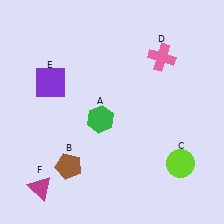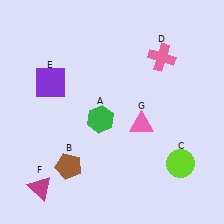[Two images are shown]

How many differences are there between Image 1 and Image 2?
There is 1 difference between the two images.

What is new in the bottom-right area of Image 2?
A pink triangle (G) was added in the bottom-right area of Image 2.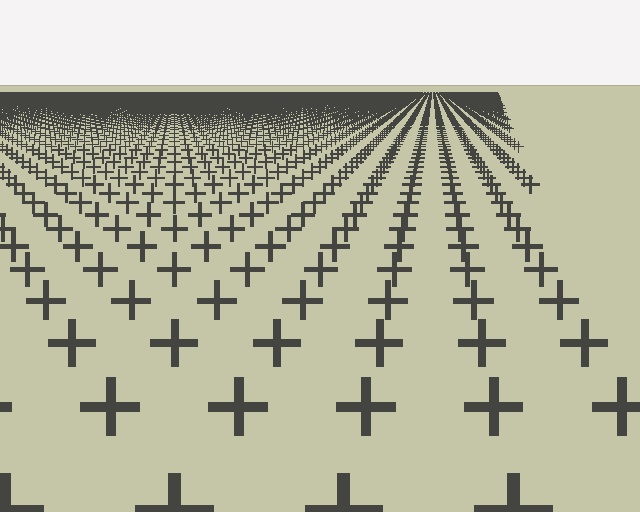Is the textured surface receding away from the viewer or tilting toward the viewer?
The surface is receding away from the viewer. Texture elements get smaller and denser toward the top.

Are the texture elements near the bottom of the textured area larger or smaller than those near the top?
Larger. Near the bottom, elements are closer to the viewer and appear at a bigger on-screen size.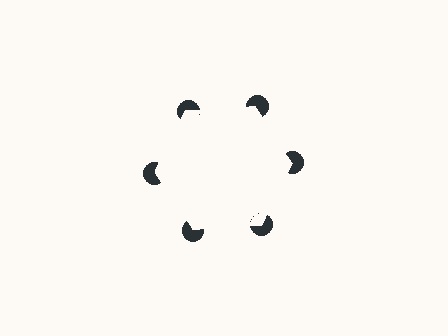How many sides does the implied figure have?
6 sides.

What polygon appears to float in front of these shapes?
An illusory hexagon — its edges are inferred from the aligned wedge cuts in the pac-man discs, not physically drawn.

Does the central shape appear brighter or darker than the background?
It typically appears slightly brighter than the background, even though no actual brightness change is drawn.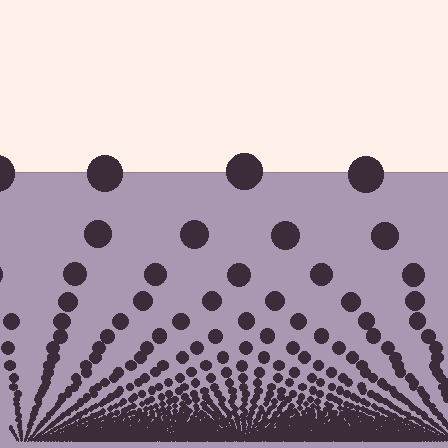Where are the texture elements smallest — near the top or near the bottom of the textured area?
Near the bottom.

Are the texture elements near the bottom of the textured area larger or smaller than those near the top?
Smaller. The gradient is inverted — elements near the bottom are smaller and denser.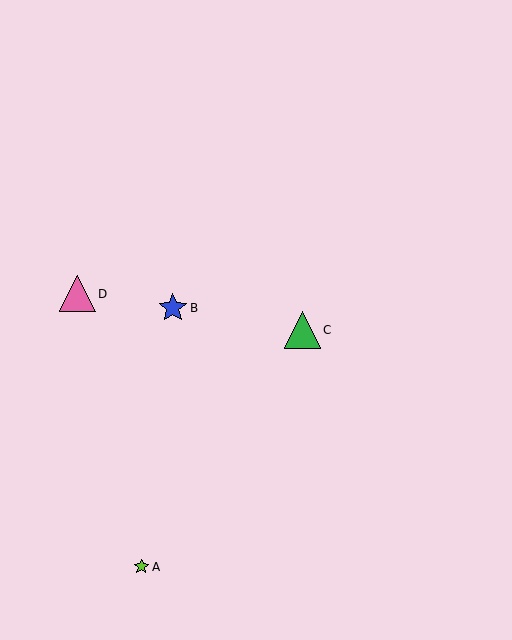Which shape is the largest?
The green triangle (labeled C) is the largest.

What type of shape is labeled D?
Shape D is a pink triangle.